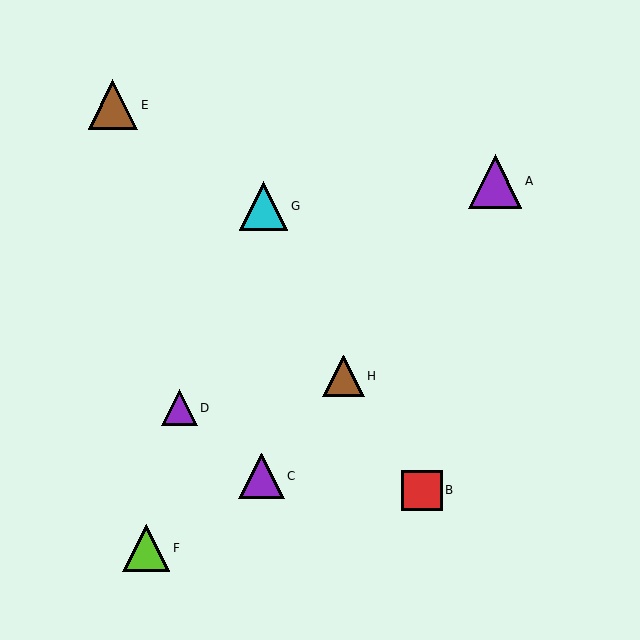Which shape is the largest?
The purple triangle (labeled A) is the largest.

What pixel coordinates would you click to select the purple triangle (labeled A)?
Click at (495, 181) to select the purple triangle A.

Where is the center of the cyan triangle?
The center of the cyan triangle is at (264, 206).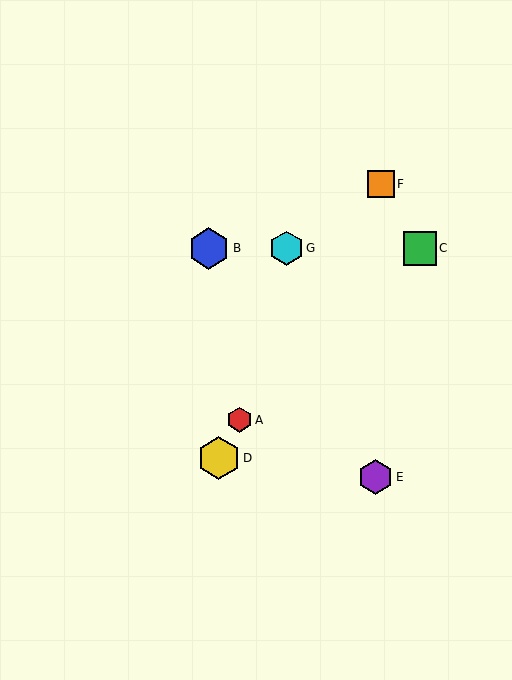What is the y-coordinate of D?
Object D is at y≈458.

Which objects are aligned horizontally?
Objects B, C, G are aligned horizontally.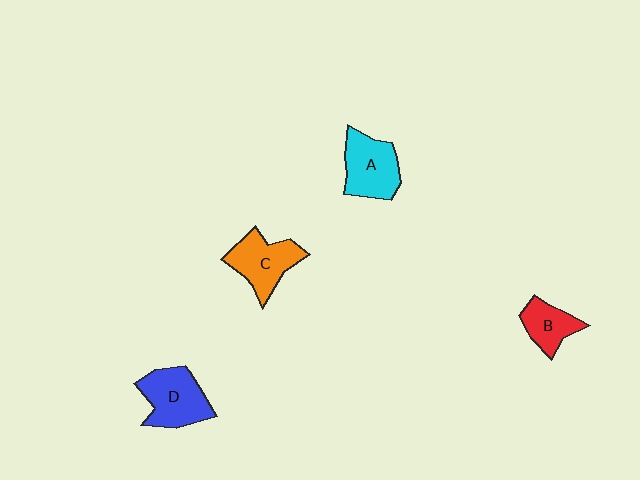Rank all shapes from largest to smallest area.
From largest to smallest: D (blue), A (cyan), C (orange), B (red).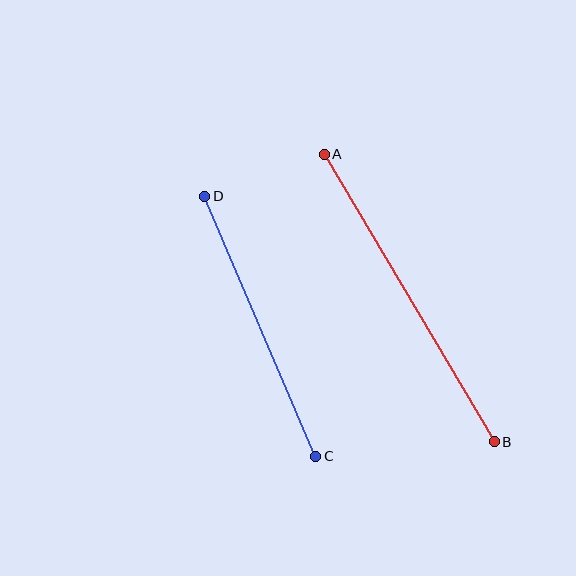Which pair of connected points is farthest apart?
Points A and B are farthest apart.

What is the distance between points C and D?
The distance is approximately 283 pixels.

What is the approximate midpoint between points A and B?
The midpoint is at approximately (409, 298) pixels.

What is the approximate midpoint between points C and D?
The midpoint is at approximately (260, 326) pixels.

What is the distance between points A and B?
The distance is approximately 335 pixels.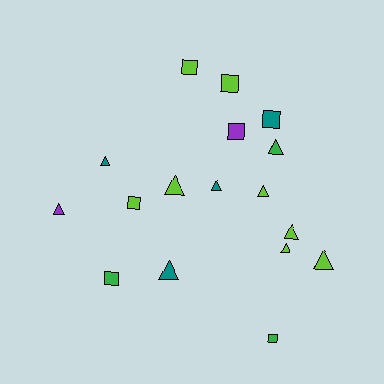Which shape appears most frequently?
Triangle, with 10 objects.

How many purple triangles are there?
There is 1 purple triangle.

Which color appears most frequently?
Lime, with 8 objects.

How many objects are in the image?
There are 17 objects.